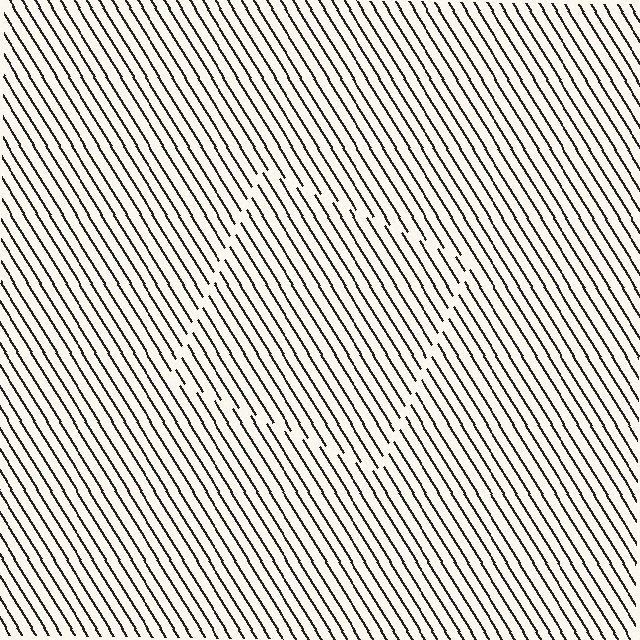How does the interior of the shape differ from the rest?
The interior of the shape contains the same grating, shifted by half a period — the contour is defined by the phase discontinuity where line-ends from the inner and outer gratings abut.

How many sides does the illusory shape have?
4 sides — the line-ends trace a square.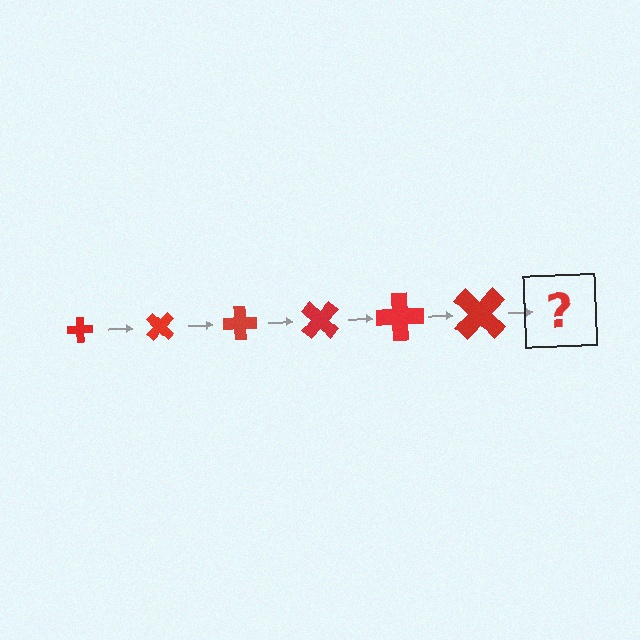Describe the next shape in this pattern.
It should be a cross, larger than the previous one and rotated 270 degrees from the start.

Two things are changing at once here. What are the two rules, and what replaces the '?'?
The two rules are that the cross grows larger each step and it rotates 45 degrees each step. The '?' should be a cross, larger than the previous one and rotated 270 degrees from the start.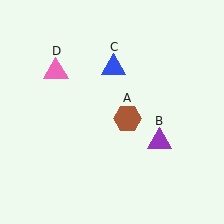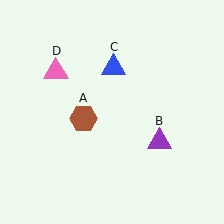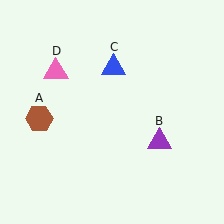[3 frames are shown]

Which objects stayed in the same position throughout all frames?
Purple triangle (object B) and blue triangle (object C) and pink triangle (object D) remained stationary.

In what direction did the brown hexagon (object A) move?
The brown hexagon (object A) moved left.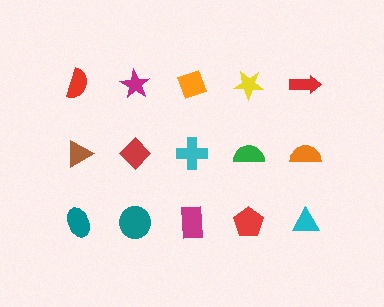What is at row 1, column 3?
An orange diamond.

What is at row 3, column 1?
A teal ellipse.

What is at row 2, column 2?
A red diamond.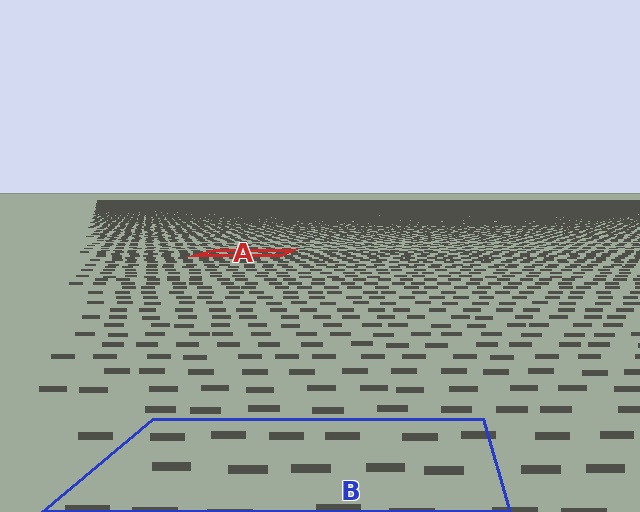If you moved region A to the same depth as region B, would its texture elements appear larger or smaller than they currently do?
They would appear larger. At a closer depth, the same texture elements are projected at a bigger on-screen size.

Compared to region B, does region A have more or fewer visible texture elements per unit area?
Region A has more texture elements per unit area — they are packed more densely because it is farther away.